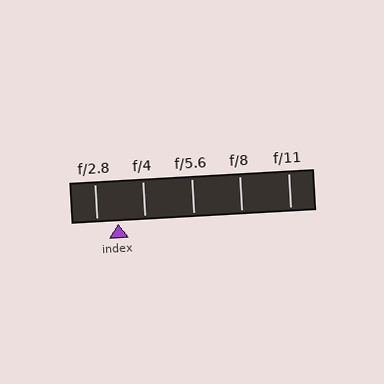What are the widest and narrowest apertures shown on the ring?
The widest aperture shown is f/2.8 and the narrowest is f/11.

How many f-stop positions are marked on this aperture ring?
There are 5 f-stop positions marked.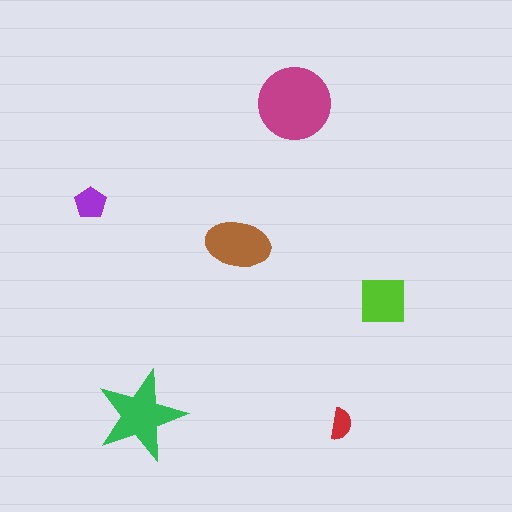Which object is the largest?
The magenta circle.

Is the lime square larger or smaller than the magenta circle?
Smaller.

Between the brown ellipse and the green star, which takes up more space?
The green star.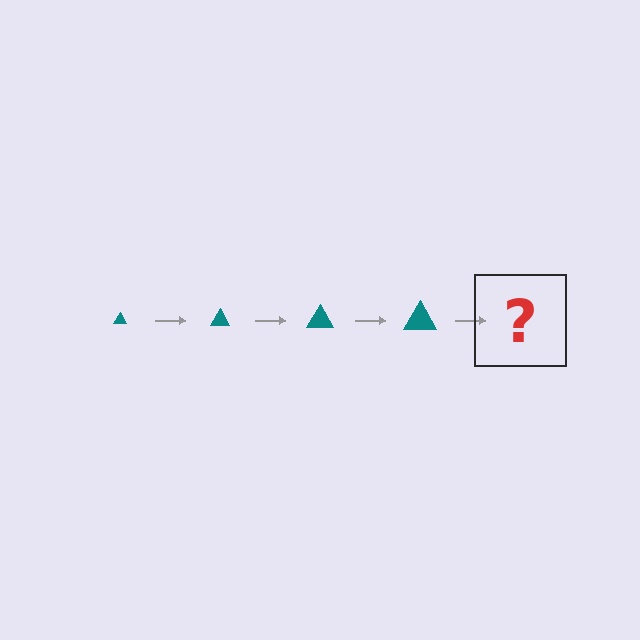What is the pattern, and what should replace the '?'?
The pattern is that the triangle gets progressively larger each step. The '?' should be a teal triangle, larger than the previous one.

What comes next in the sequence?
The next element should be a teal triangle, larger than the previous one.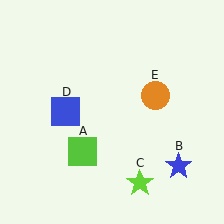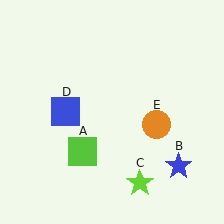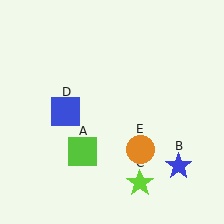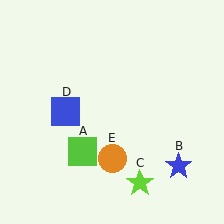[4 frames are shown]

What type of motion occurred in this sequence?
The orange circle (object E) rotated clockwise around the center of the scene.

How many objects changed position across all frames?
1 object changed position: orange circle (object E).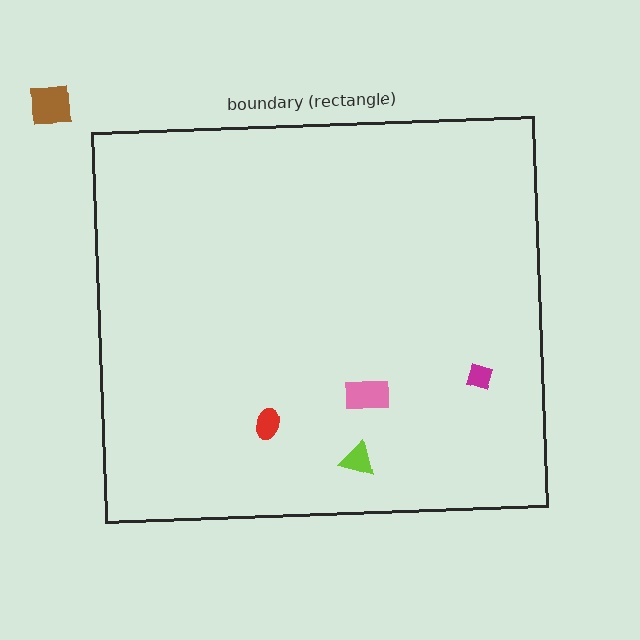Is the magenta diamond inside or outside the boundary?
Inside.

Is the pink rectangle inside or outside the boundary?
Inside.